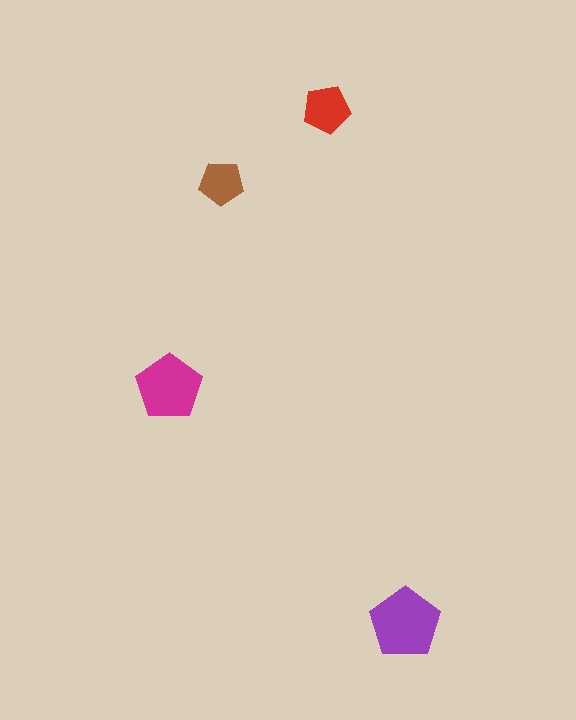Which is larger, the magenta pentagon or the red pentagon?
The magenta one.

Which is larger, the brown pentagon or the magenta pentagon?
The magenta one.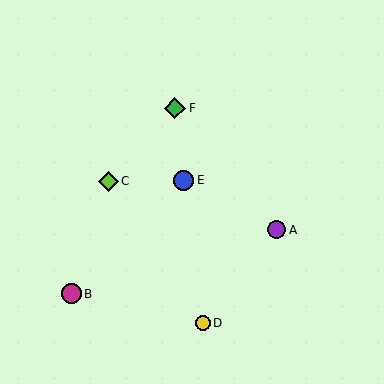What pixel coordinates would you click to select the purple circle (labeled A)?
Click at (277, 230) to select the purple circle A.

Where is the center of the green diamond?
The center of the green diamond is at (175, 108).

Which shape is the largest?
The green diamond (labeled F) is the largest.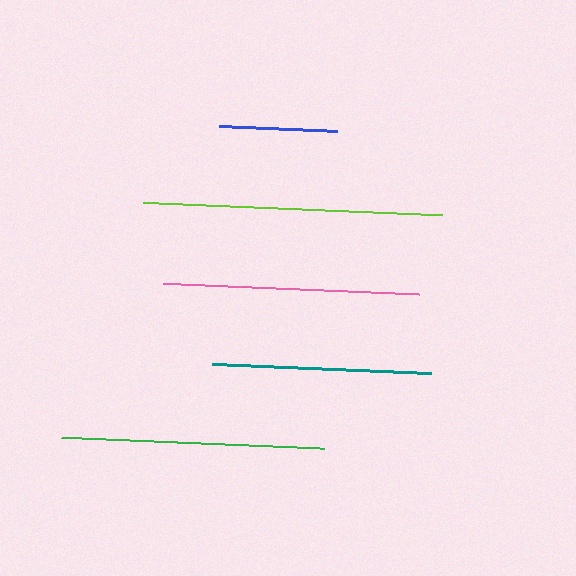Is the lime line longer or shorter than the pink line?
The lime line is longer than the pink line.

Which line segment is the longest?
The lime line is the longest at approximately 298 pixels.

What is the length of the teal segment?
The teal segment is approximately 219 pixels long.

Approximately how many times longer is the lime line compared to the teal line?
The lime line is approximately 1.4 times the length of the teal line.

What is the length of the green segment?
The green segment is approximately 262 pixels long.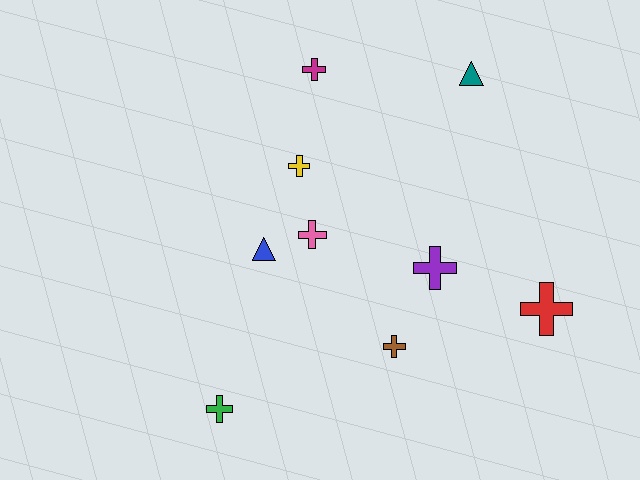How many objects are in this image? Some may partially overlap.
There are 9 objects.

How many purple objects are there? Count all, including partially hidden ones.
There is 1 purple object.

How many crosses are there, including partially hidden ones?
There are 7 crosses.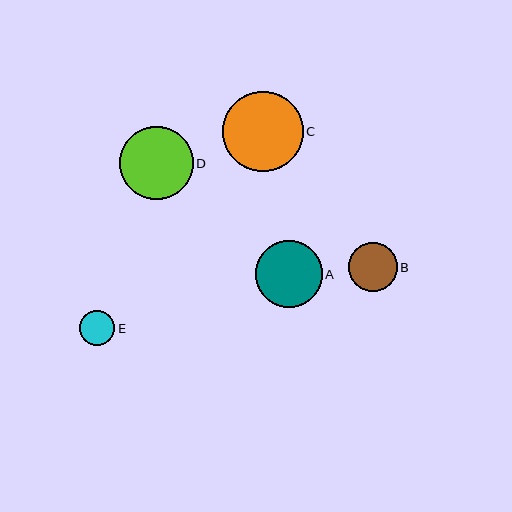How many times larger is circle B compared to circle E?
Circle B is approximately 1.4 times the size of circle E.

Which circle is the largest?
Circle C is the largest with a size of approximately 81 pixels.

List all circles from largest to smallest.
From largest to smallest: C, D, A, B, E.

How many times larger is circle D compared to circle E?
Circle D is approximately 2.1 times the size of circle E.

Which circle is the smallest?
Circle E is the smallest with a size of approximately 35 pixels.